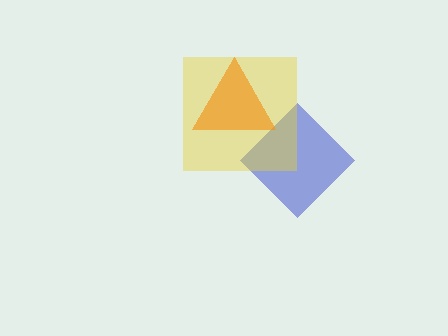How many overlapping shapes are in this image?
There are 3 overlapping shapes in the image.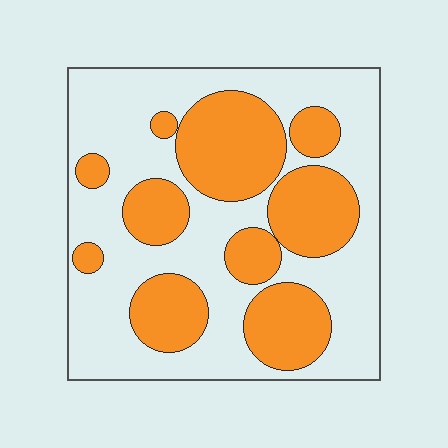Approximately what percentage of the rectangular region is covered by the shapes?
Approximately 40%.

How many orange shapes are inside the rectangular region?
10.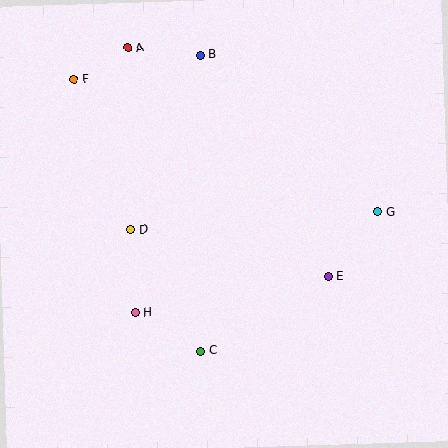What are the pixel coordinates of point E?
Point E is at (328, 277).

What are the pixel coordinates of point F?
Point F is at (74, 79).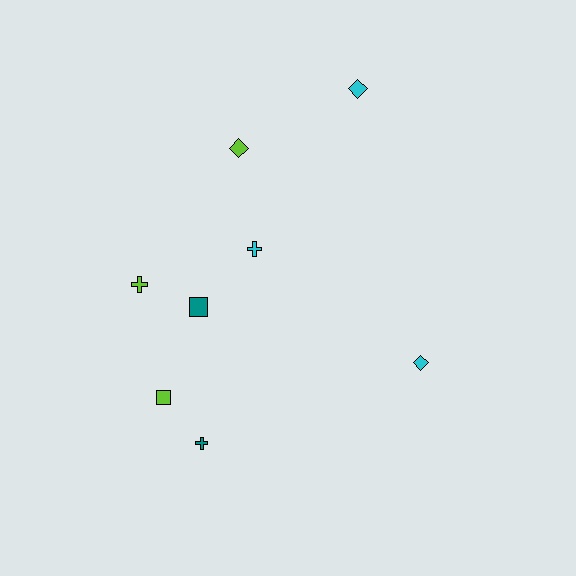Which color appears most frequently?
Cyan, with 3 objects.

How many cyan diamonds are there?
There are 2 cyan diamonds.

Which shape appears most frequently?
Cross, with 3 objects.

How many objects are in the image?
There are 8 objects.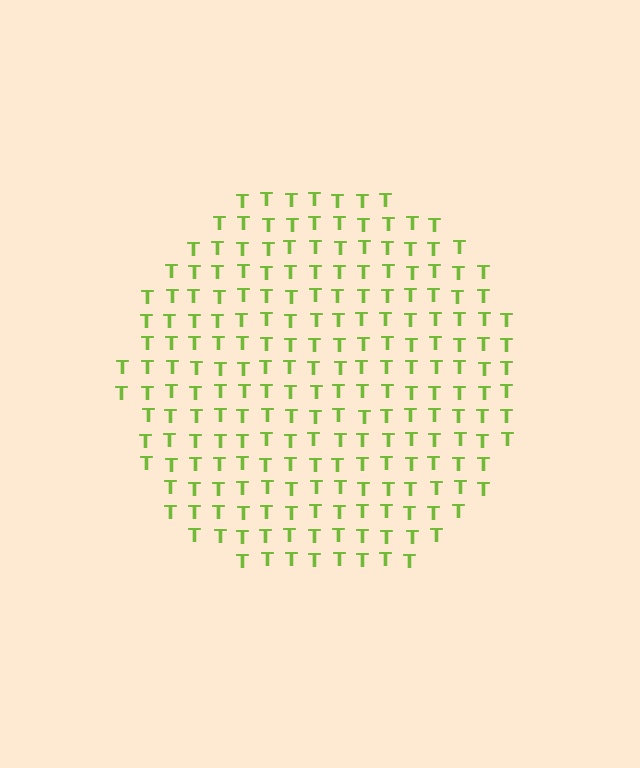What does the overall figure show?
The overall figure shows a circle.